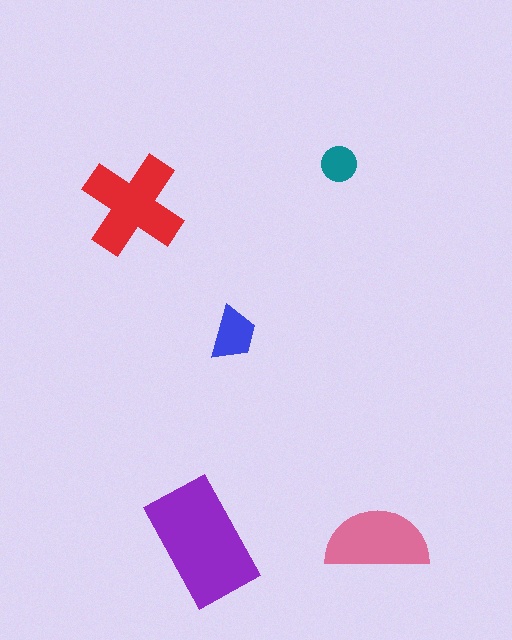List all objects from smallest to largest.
The teal circle, the blue trapezoid, the pink semicircle, the red cross, the purple rectangle.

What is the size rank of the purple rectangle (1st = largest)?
1st.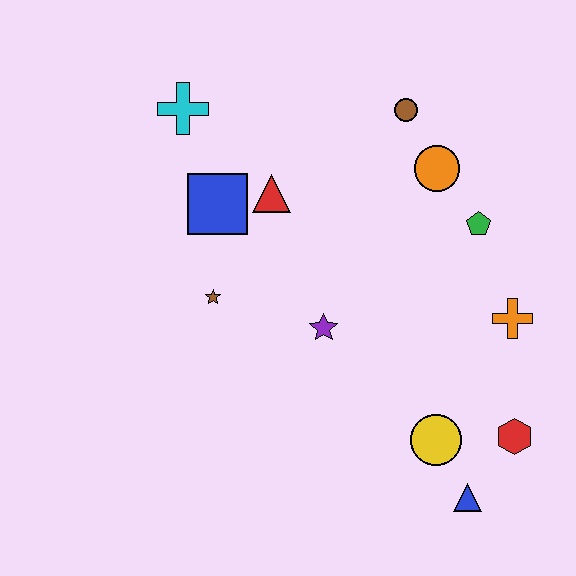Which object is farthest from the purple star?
The cyan cross is farthest from the purple star.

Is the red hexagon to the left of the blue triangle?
No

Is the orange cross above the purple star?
Yes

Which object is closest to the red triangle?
The blue square is closest to the red triangle.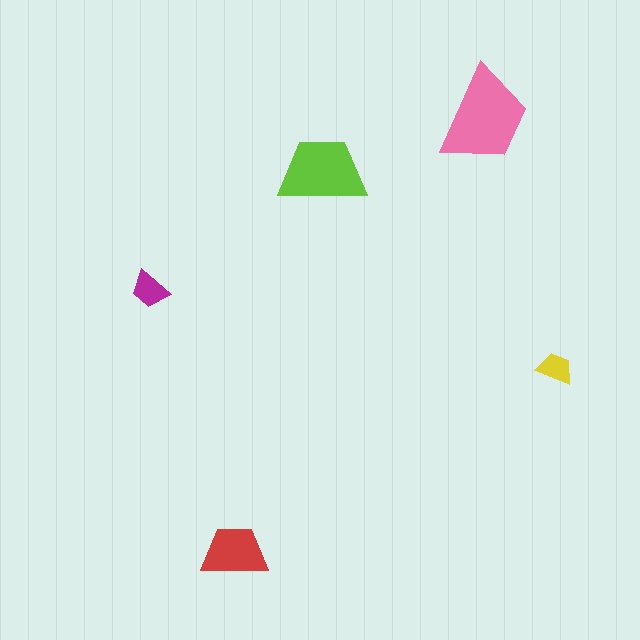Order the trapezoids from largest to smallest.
the pink one, the lime one, the red one, the magenta one, the yellow one.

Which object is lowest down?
The red trapezoid is bottommost.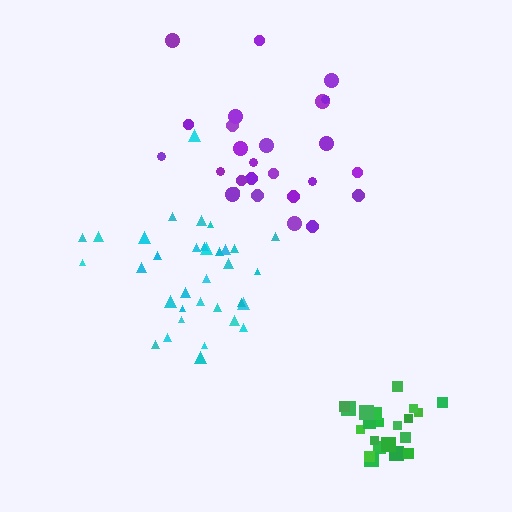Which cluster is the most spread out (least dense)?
Purple.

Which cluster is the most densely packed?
Green.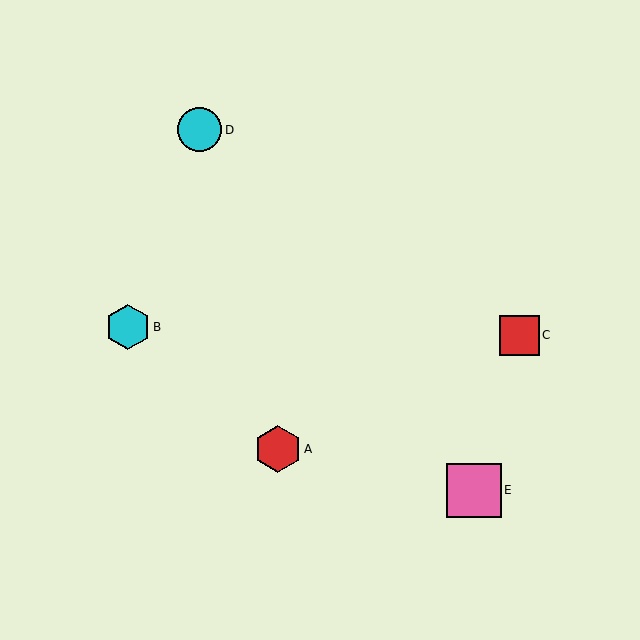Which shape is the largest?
The pink square (labeled E) is the largest.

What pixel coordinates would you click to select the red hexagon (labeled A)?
Click at (278, 449) to select the red hexagon A.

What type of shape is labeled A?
Shape A is a red hexagon.